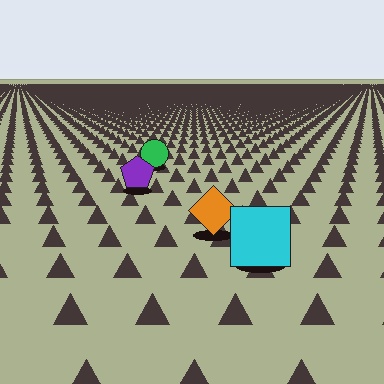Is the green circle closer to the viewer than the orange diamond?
No. The orange diamond is closer — you can tell from the texture gradient: the ground texture is coarser near it.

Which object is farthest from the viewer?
The green circle is farthest from the viewer. It appears smaller and the ground texture around it is denser.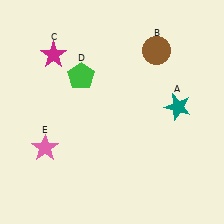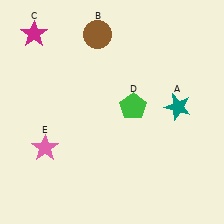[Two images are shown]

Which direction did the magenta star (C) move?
The magenta star (C) moved up.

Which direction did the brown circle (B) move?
The brown circle (B) moved left.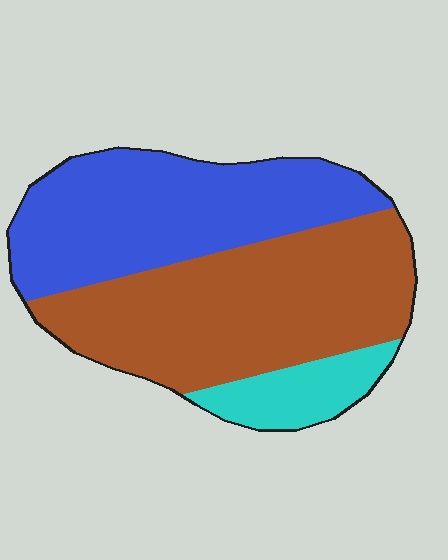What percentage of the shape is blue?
Blue covers roughly 40% of the shape.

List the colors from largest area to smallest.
From largest to smallest: brown, blue, cyan.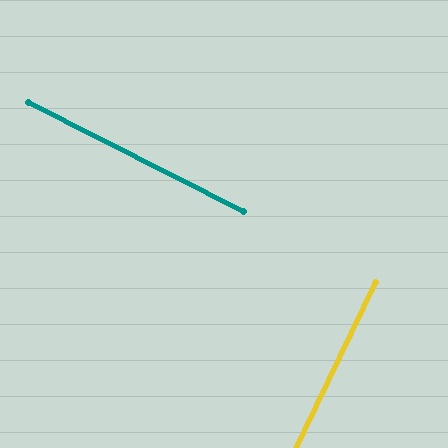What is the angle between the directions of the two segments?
Approximately 89 degrees.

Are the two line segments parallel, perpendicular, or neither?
Perpendicular — they meet at approximately 89°.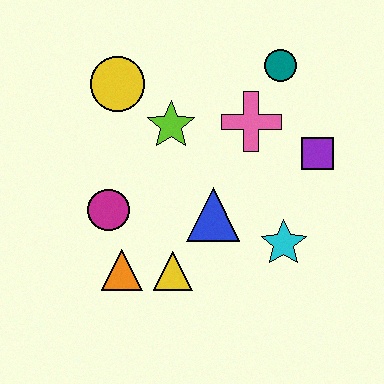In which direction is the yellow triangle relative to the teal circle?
The yellow triangle is below the teal circle.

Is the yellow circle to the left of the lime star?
Yes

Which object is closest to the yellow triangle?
The orange triangle is closest to the yellow triangle.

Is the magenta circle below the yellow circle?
Yes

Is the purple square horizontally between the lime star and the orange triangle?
No